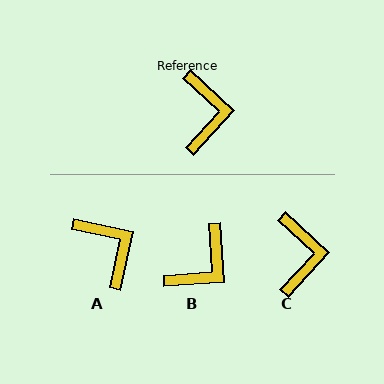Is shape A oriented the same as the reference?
No, it is off by about 31 degrees.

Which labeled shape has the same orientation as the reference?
C.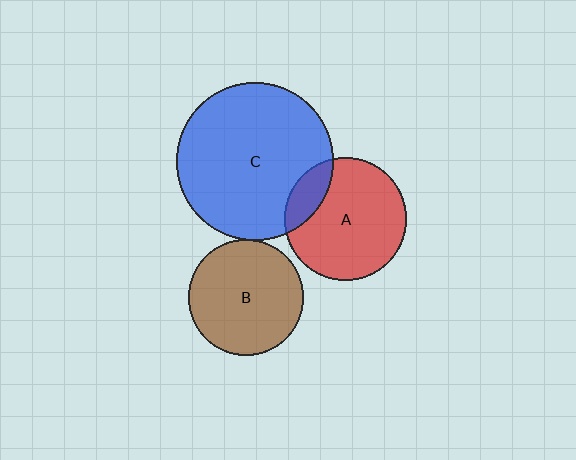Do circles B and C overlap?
Yes.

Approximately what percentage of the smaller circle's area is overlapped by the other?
Approximately 5%.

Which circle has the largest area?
Circle C (blue).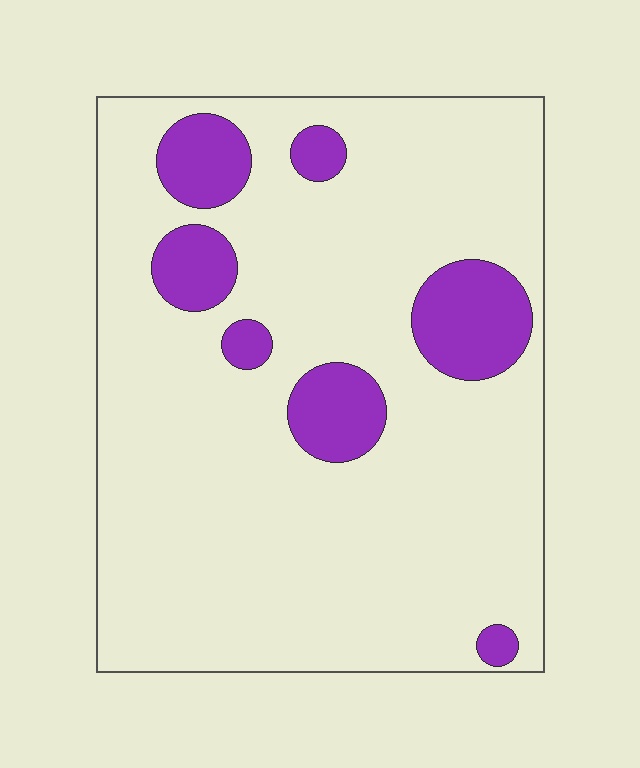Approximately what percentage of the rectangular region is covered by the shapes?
Approximately 15%.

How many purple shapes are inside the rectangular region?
7.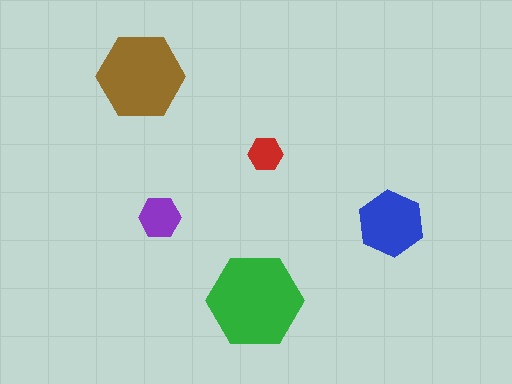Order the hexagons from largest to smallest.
the green one, the brown one, the blue one, the purple one, the red one.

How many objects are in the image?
There are 5 objects in the image.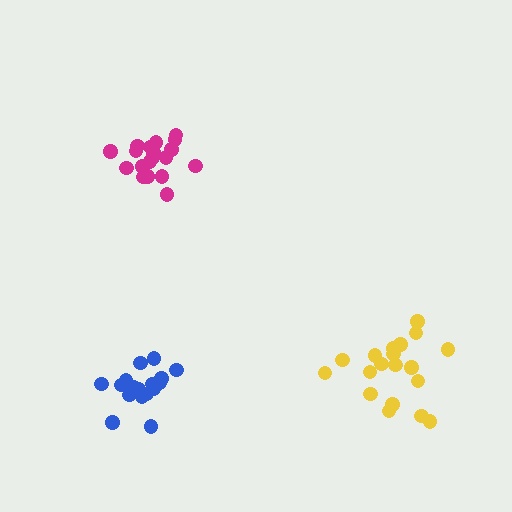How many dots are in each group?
Group 1: 17 dots, Group 2: 19 dots, Group 3: 19 dots (55 total).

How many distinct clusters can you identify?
There are 3 distinct clusters.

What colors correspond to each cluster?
The clusters are colored: blue, magenta, yellow.